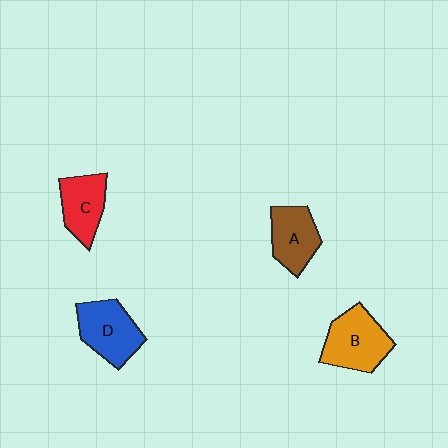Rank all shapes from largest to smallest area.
From largest to smallest: B (orange), D (blue), A (brown), C (red).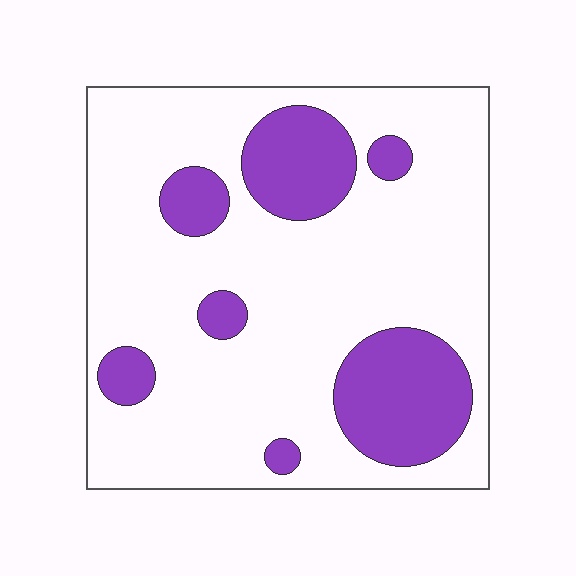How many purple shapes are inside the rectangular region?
7.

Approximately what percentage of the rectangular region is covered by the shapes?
Approximately 25%.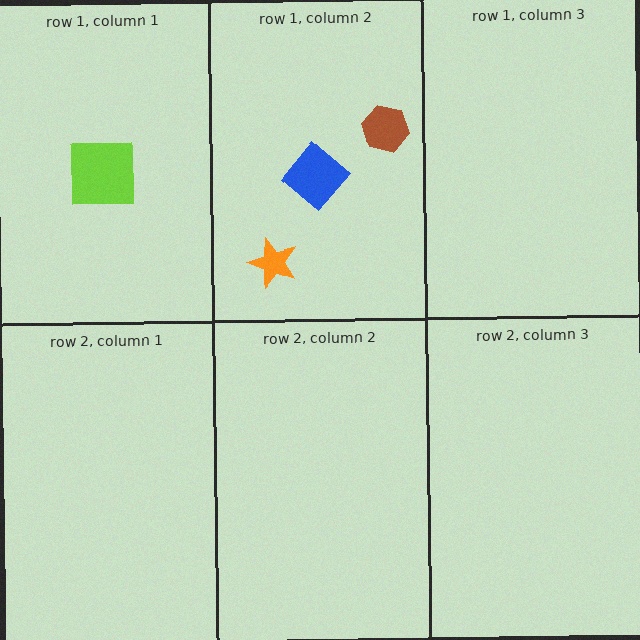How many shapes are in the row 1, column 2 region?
3.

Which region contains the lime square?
The row 1, column 1 region.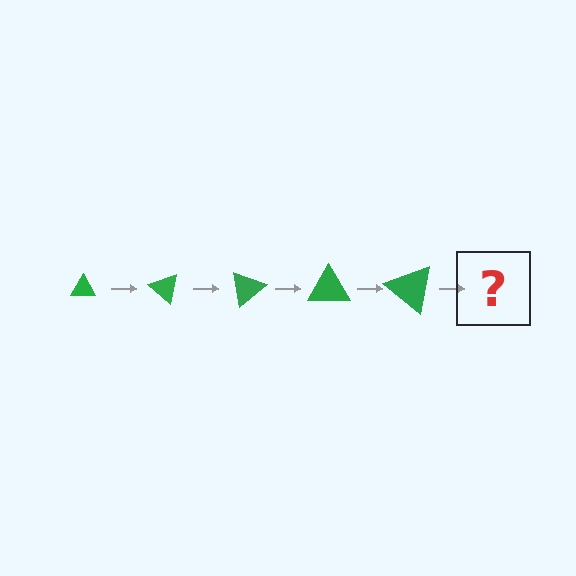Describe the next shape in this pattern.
It should be a triangle, larger than the previous one and rotated 200 degrees from the start.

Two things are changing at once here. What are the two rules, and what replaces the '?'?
The two rules are that the triangle grows larger each step and it rotates 40 degrees each step. The '?' should be a triangle, larger than the previous one and rotated 200 degrees from the start.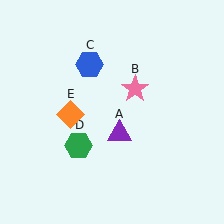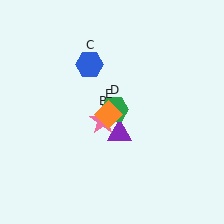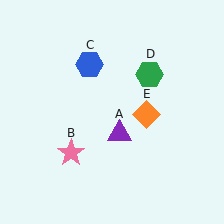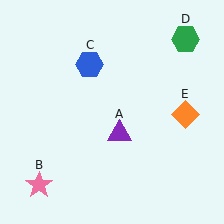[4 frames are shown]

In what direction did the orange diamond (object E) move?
The orange diamond (object E) moved right.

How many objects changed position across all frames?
3 objects changed position: pink star (object B), green hexagon (object D), orange diamond (object E).